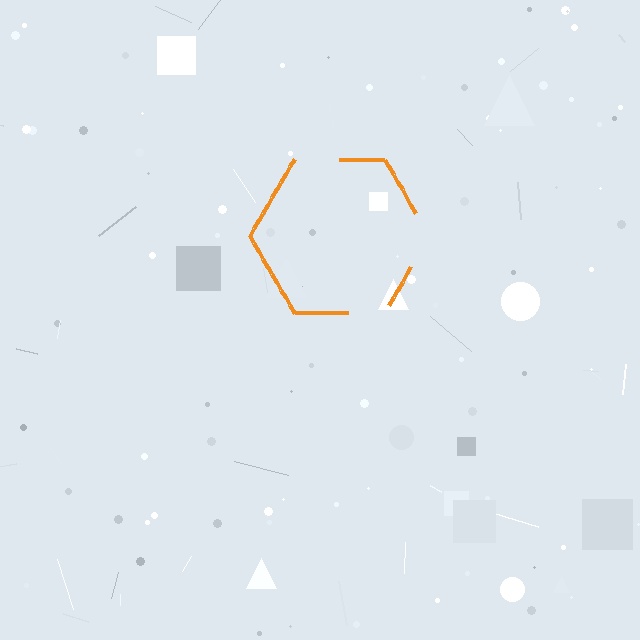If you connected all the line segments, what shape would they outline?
They would outline a hexagon.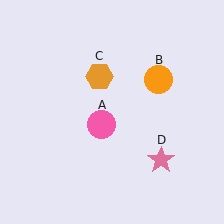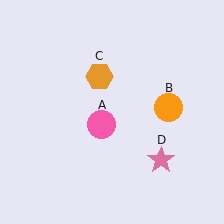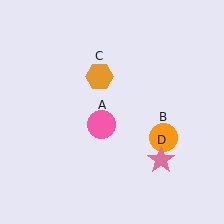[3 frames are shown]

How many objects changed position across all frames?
1 object changed position: orange circle (object B).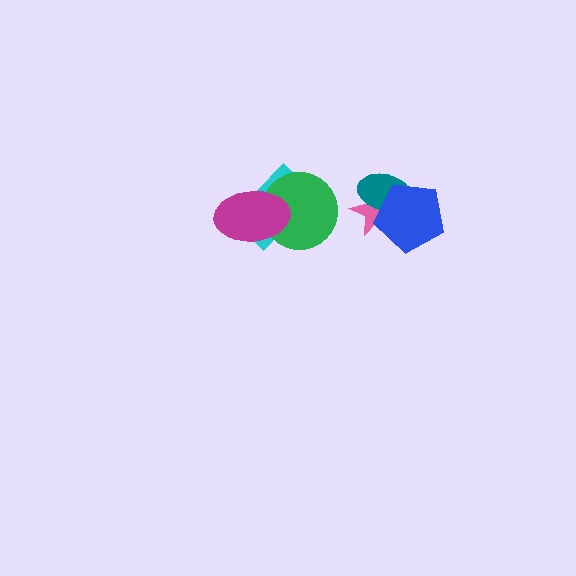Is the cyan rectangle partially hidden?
Yes, it is partially covered by another shape.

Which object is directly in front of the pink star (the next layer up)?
The teal ellipse is directly in front of the pink star.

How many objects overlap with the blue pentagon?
2 objects overlap with the blue pentagon.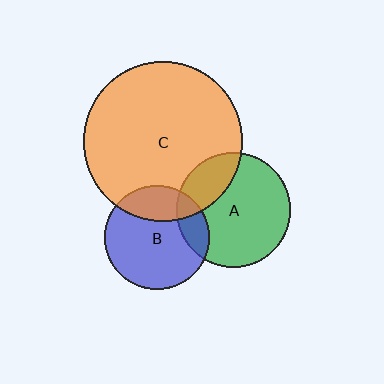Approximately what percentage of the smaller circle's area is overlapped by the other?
Approximately 15%.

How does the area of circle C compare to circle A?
Approximately 1.9 times.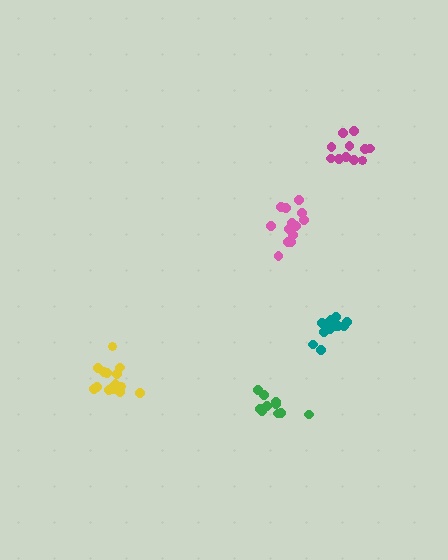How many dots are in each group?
Group 1: 10 dots, Group 2: 13 dots, Group 3: 15 dots, Group 4: 12 dots, Group 5: 11 dots (61 total).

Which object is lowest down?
The green cluster is bottommost.